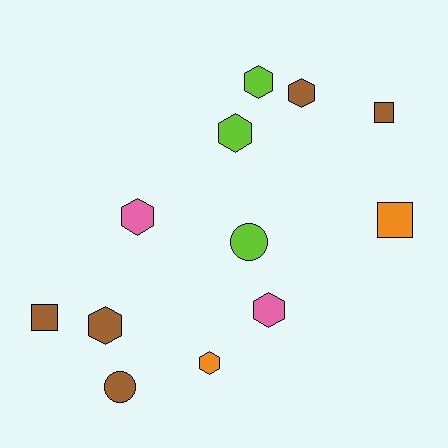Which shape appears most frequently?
Hexagon, with 7 objects.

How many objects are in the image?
There are 12 objects.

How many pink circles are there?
There are no pink circles.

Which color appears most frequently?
Brown, with 5 objects.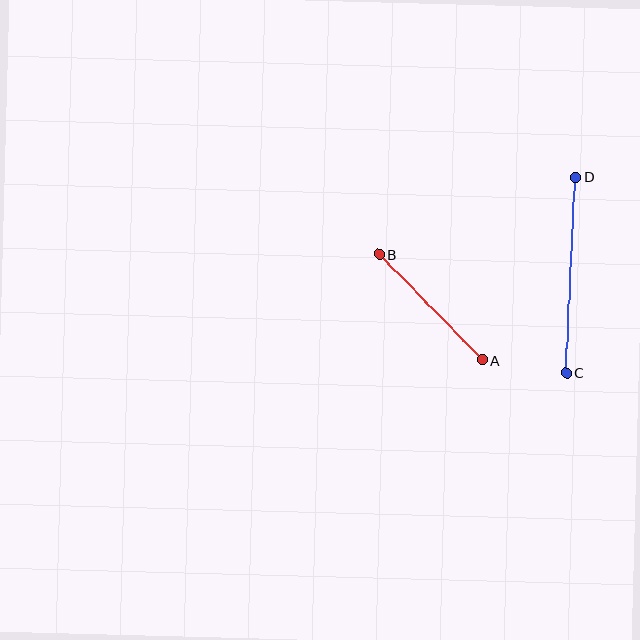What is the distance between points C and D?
The distance is approximately 196 pixels.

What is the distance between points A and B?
The distance is approximately 148 pixels.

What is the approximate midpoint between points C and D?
The midpoint is at approximately (571, 275) pixels.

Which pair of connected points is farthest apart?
Points C and D are farthest apart.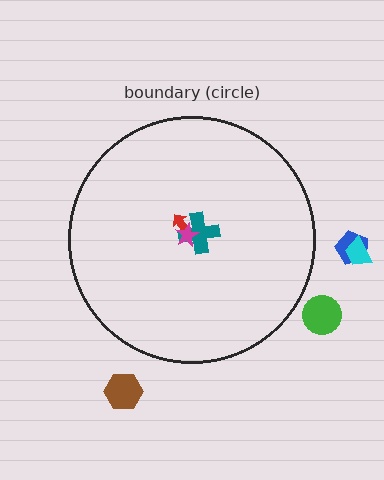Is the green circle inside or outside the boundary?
Outside.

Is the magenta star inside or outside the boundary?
Inside.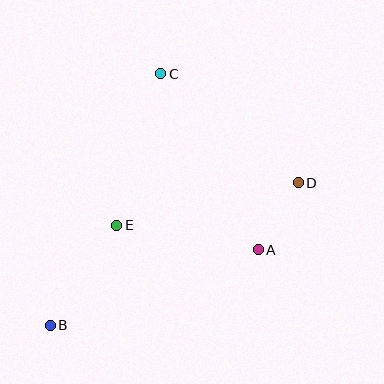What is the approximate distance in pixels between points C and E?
The distance between C and E is approximately 158 pixels.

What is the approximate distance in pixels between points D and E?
The distance between D and E is approximately 187 pixels.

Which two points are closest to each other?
Points A and D are closest to each other.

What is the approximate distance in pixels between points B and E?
The distance between B and E is approximately 120 pixels.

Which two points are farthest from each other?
Points B and D are farthest from each other.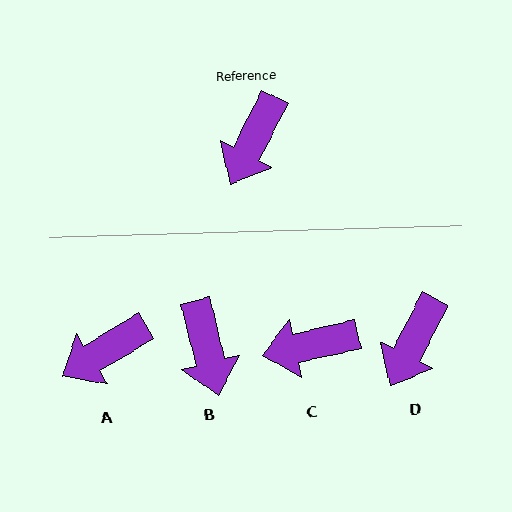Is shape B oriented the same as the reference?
No, it is off by about 41 degrees.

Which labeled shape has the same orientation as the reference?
D.